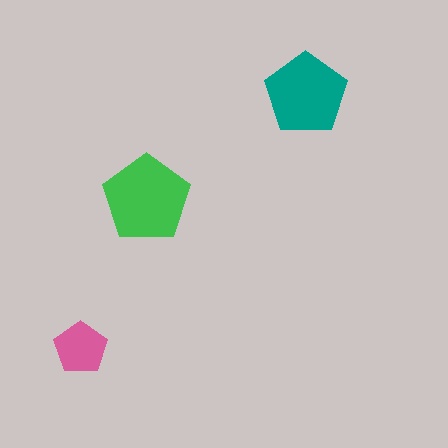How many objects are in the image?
There are 3 objects in the image.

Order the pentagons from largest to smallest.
the green one, the teal one, the pink one.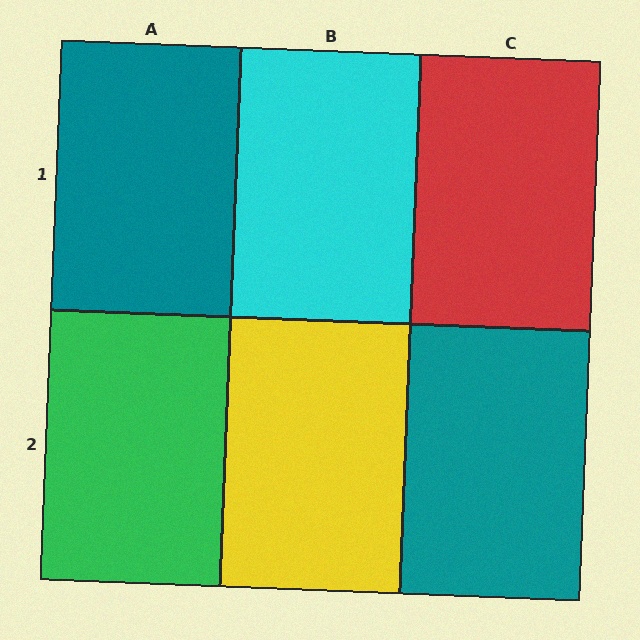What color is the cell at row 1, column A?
Teal.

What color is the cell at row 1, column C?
Red.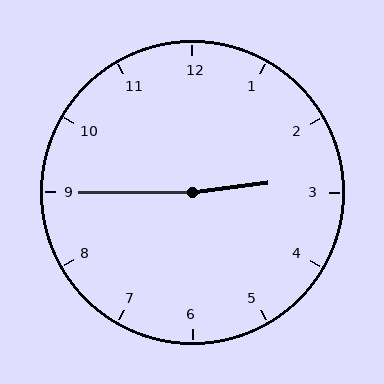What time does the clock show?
2:45.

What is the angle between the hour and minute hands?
Approximately 172 degrees.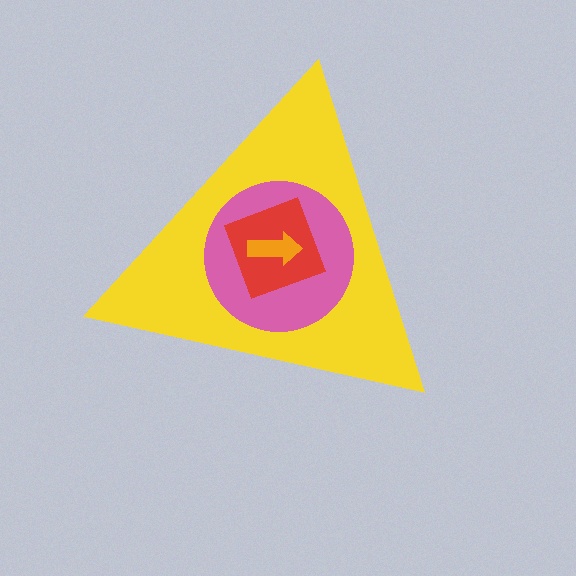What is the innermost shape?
The orange arrow.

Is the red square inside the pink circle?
Yes.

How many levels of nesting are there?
4.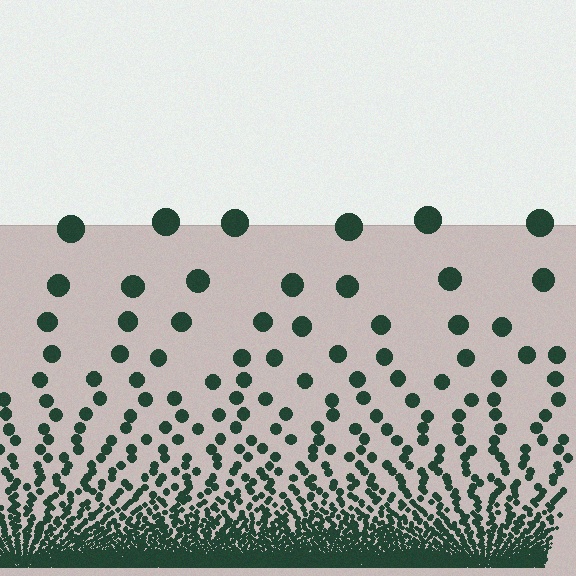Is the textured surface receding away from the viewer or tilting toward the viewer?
The surface appears to tilt toward the viewer. Texture elements get larger and sparser toward the top.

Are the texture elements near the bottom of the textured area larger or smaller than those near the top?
Smaller. The gradient is inverted — elements near the bottom are smaller and denser.